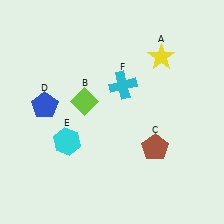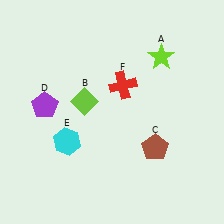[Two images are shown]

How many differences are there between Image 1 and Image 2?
There are 3 differences between the two images.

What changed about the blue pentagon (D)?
In Image 1, D is blue. In Image 2, it changed to purple.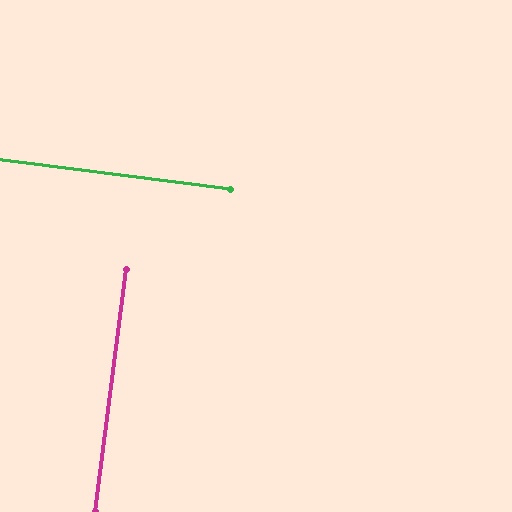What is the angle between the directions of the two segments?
Approximately 90 degrees.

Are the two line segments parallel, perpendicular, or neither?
Perpendicular — they meet at approximately 90°.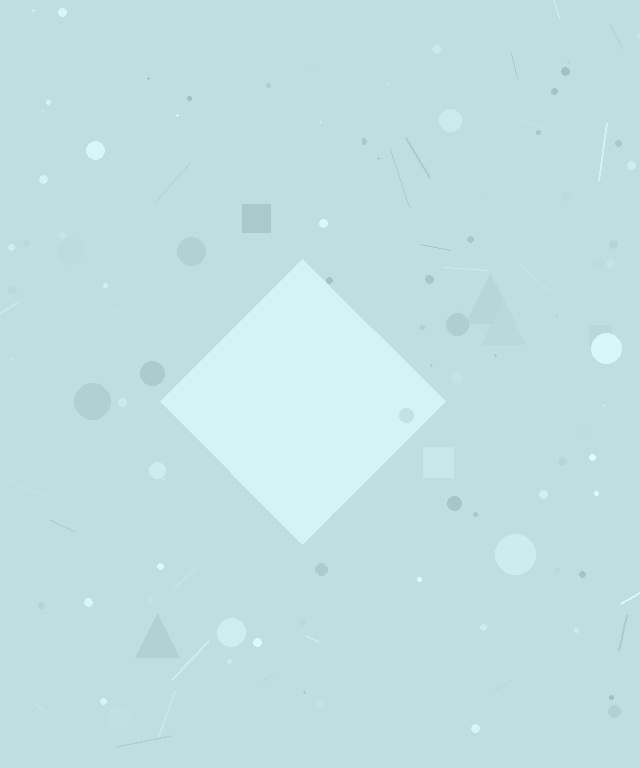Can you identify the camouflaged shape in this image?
The camouflaged shape is a diamond.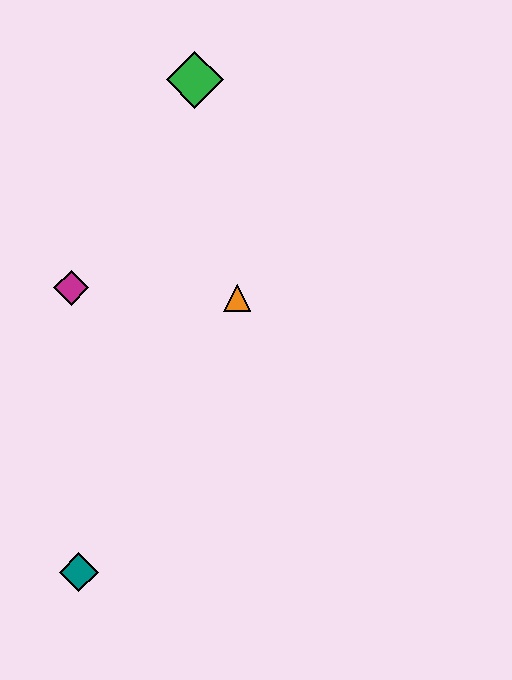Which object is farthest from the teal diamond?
The green diamond is farthest from the teal diamond.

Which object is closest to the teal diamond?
The magenta diamond is closest to the teal diamond.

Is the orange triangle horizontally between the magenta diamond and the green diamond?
No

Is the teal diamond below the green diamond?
Yes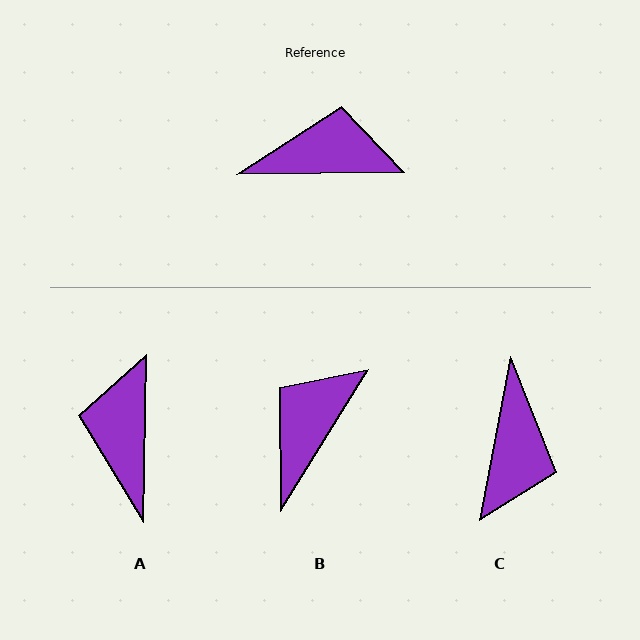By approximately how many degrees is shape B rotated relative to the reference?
Approximately 57 degrees counter-clockwise.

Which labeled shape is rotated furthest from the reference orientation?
C, about 101 degrees away.